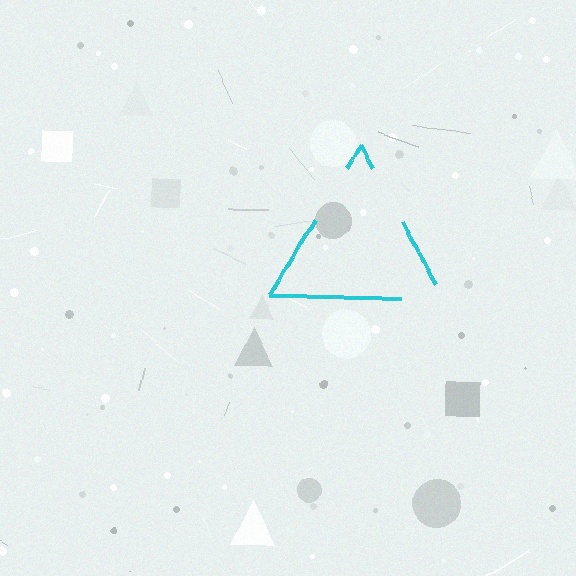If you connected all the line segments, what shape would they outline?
They would outline a triangle.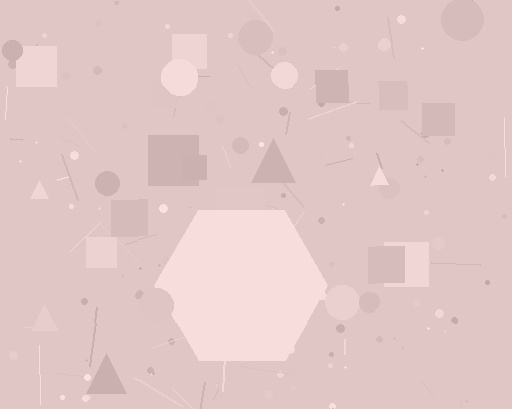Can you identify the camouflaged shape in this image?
The camouflaged shape is a hexagon.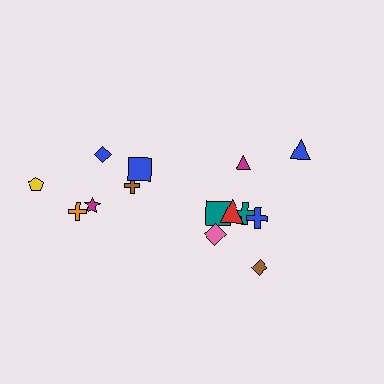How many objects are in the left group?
There are 6 objects.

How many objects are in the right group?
There are 8 objects.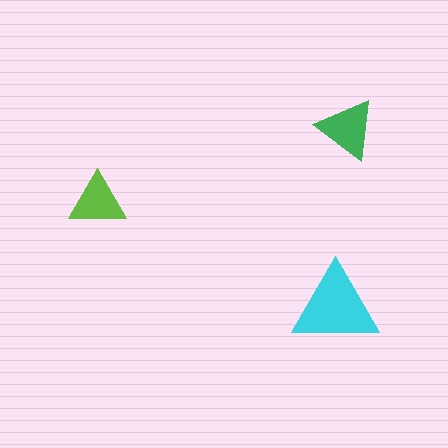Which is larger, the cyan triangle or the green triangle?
The cyan one.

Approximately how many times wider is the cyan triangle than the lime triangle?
About 1.5 times wider.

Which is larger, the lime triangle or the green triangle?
The green one.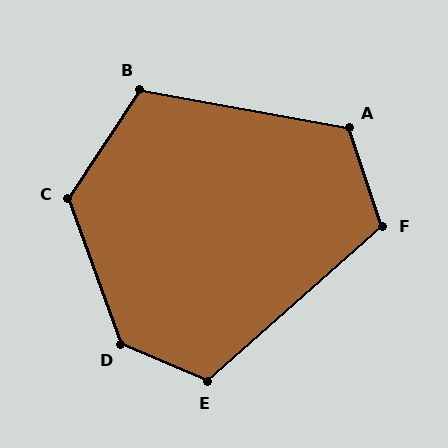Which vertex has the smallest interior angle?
F, at approximately 113 degrees.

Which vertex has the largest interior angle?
D, at approximately 133 degrees.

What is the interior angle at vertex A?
Approximately 118 degrees (obtuse).